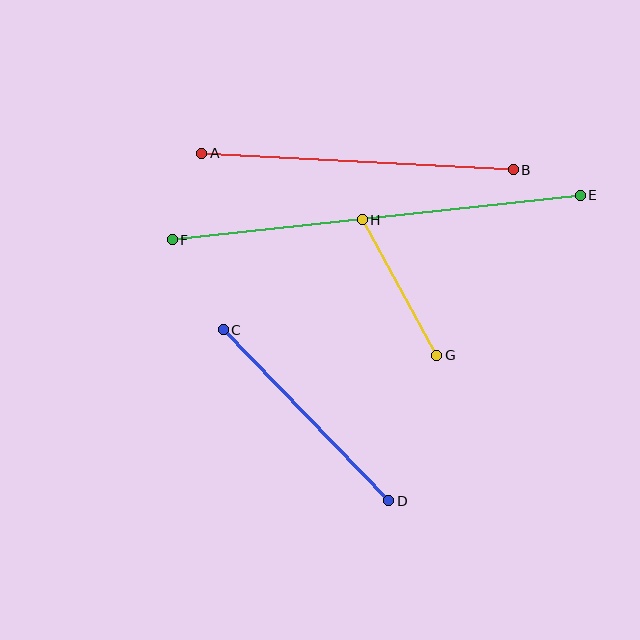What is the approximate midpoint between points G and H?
The midpoint is at approximately (400, 287) pixels.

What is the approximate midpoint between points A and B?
The midpoint is at approximately (357, 161) pixels.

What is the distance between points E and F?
The distance is approximately 410 pixels.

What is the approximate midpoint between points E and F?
The midpoint is at approximately (376, 217) pixels.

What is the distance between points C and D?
The distance is approximately 238 pixels.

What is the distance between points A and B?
The distance is approximately 312 pixels.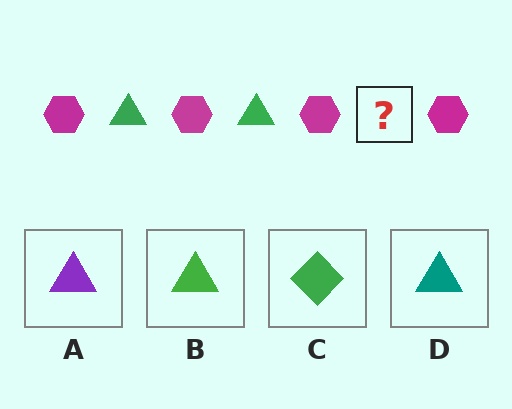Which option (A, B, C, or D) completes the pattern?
B.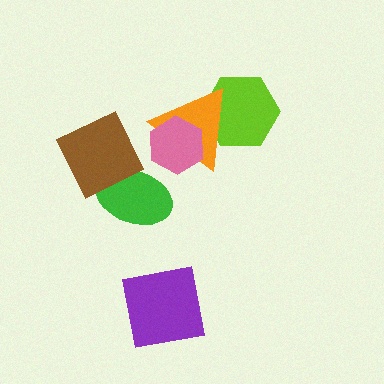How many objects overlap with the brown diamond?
1 object overlaps with the brown diamond.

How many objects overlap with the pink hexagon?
1 object overlaps with the pink hexagon.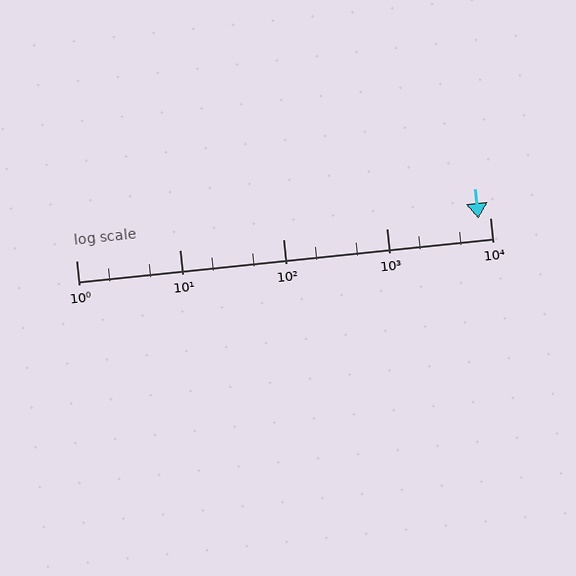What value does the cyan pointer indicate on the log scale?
The pointer indicates approximately 7800.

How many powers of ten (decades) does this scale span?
The scale spans 4 decades, from 1 to 10000.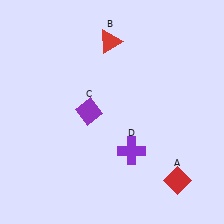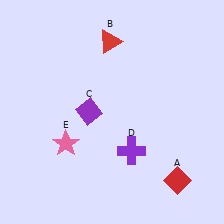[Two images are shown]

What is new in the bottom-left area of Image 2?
A pink star (E) was added in the bottom-left area of Image 2.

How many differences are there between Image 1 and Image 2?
There is 1 difference between the two images.